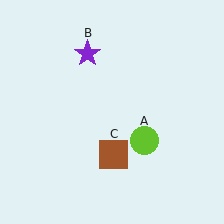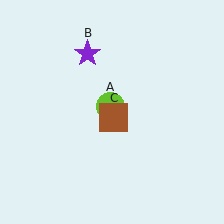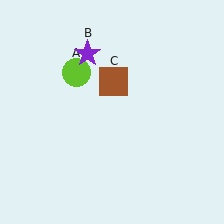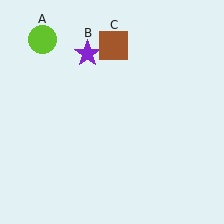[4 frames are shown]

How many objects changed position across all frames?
2 objects changed position: lime circle (object A), brown square (object C).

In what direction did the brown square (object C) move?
The brown square (object C) moved up.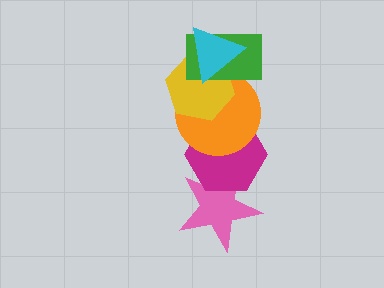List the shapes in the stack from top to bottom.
From top to bottom: the cyan triangle, the green rectangle, the yellow hexagon, the orange circle, the magenta hexagon, the pink star.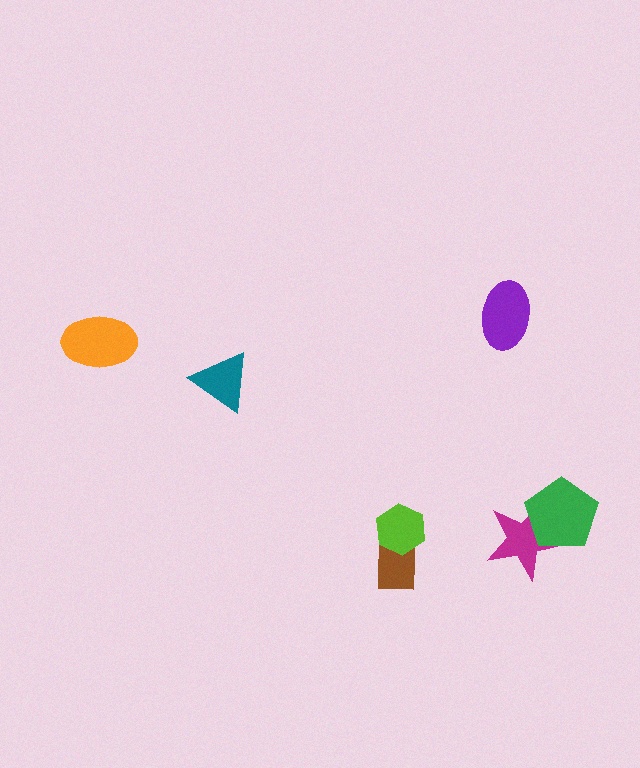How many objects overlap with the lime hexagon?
1 object overlaps with the lime hexagon.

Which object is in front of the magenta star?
The green pentagon is in front of the magenta star.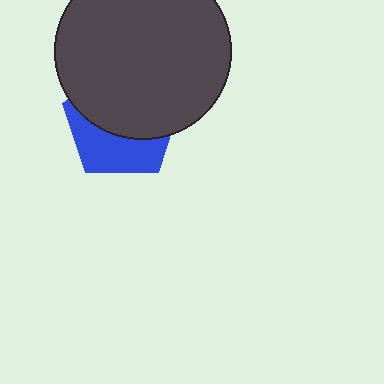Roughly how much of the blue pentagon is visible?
A small part of it is visible (roughly 41%).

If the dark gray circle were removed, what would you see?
You would see the complete blue pentagon.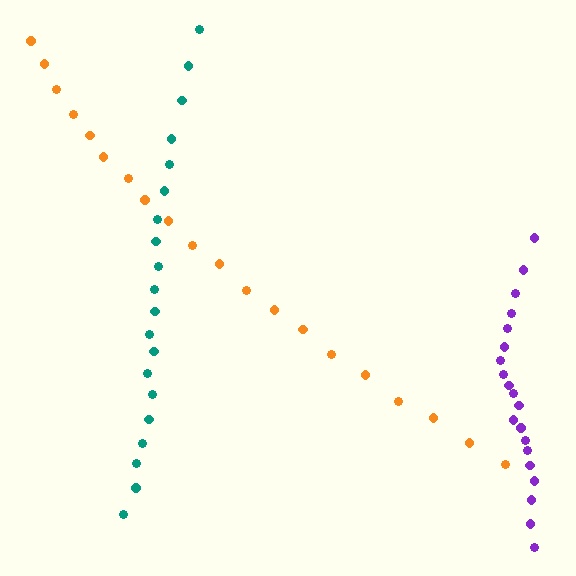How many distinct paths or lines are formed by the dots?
There are 3 distinct paths.